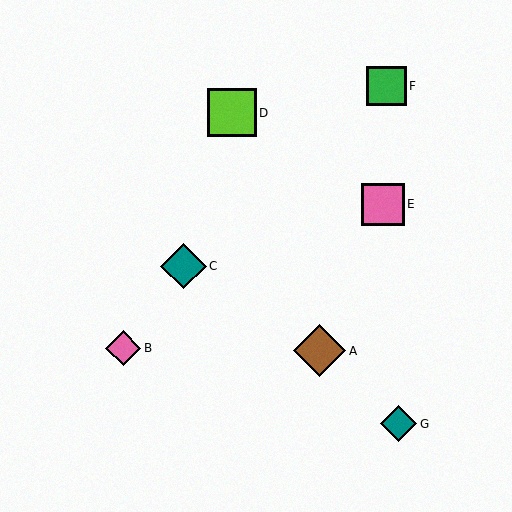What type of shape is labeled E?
Shape E is a pink square.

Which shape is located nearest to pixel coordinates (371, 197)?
The pink square (labeled E) at (383, 204) is nearest to that location.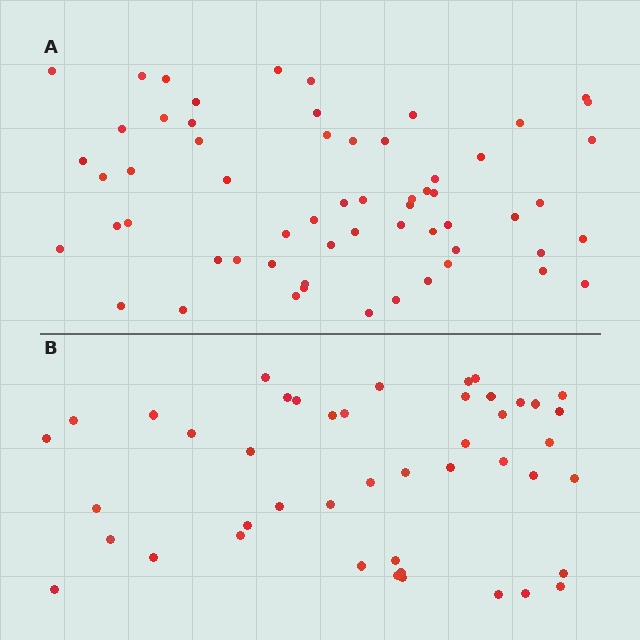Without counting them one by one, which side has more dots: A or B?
Region A (the top region) has more dots.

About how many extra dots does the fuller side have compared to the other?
Region A has approximately 15 more dots than region B.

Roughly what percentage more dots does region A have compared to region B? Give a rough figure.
About 35% more.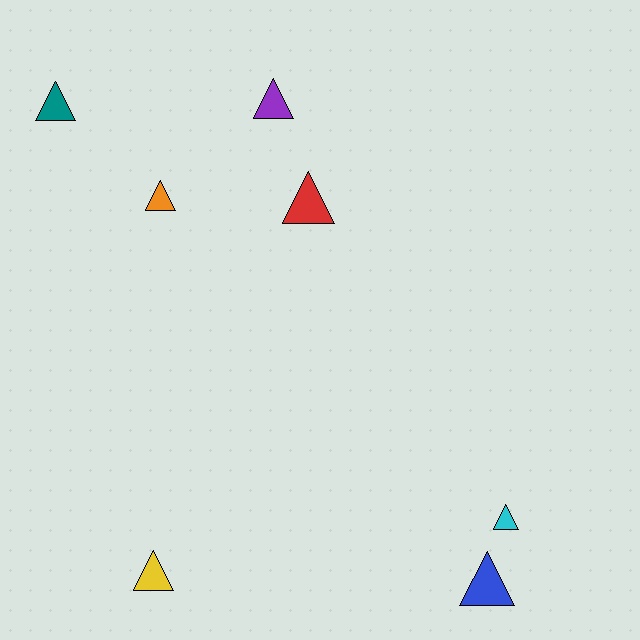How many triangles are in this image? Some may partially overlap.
There are 7 triangles.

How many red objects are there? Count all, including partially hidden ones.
There is 1 red object.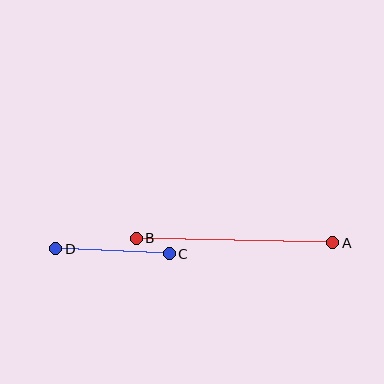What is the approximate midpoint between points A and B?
The midpoint is at approximately (234, 240) pixels.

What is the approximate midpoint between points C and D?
The midpoint is at approximately (113, 251) pixels.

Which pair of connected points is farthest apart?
Points A and B are farthest apart.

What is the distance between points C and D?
The distance is approximately 113 pixels.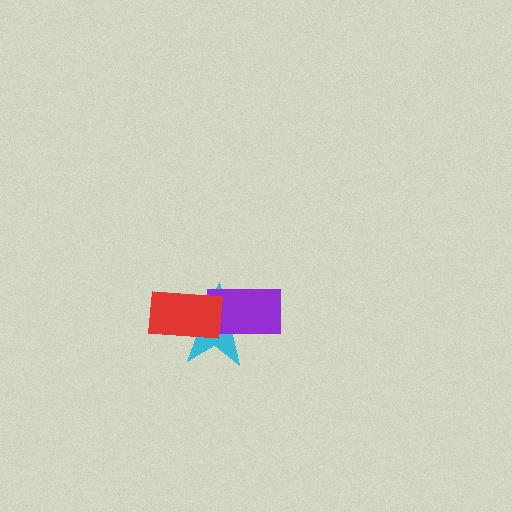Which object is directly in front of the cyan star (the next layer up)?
The purple rectangle is directly in front of the cyan star.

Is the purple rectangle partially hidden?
Yes, it is partially covered by another shape.